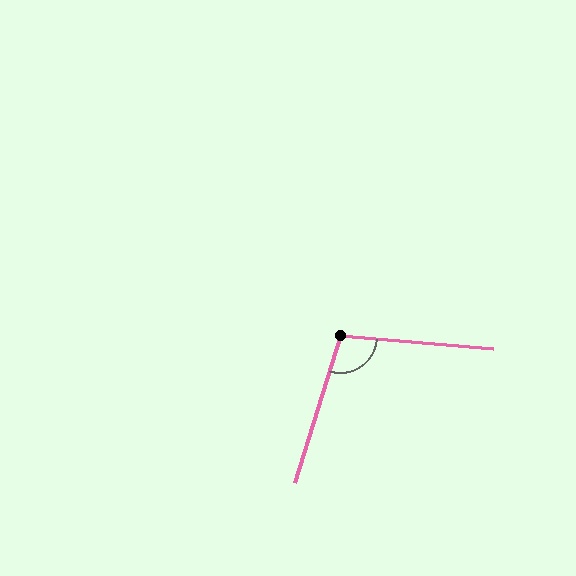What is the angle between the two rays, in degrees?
Approximately 102 degrees.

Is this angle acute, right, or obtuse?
It is obtuse.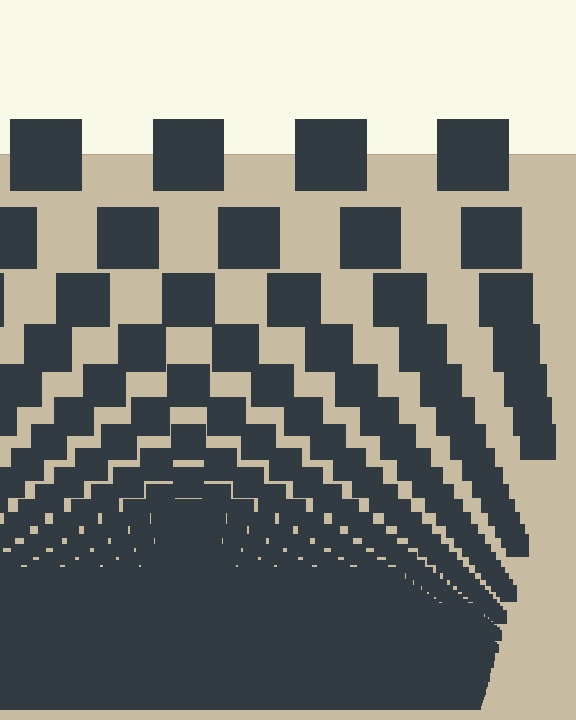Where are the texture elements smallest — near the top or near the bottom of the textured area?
Near the bottom.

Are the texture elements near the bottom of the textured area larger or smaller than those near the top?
Smaller. The gradient is inverted — elements near the bottom are smaller and denser.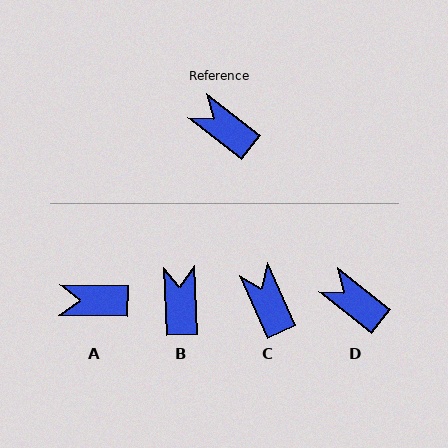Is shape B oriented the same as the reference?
No, it is off by about 49 degrees.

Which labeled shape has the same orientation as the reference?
D.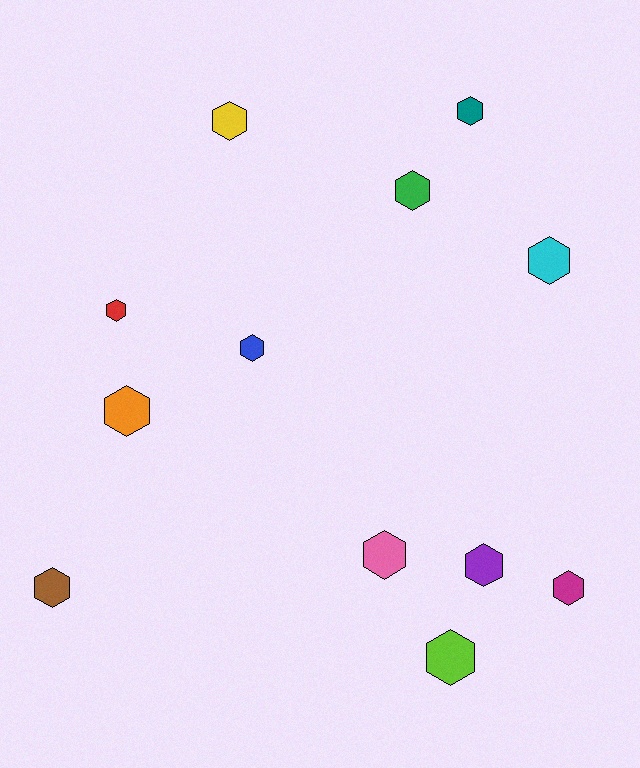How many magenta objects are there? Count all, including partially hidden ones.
There is 1 magenta object.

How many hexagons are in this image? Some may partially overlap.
There are 12 hexagons.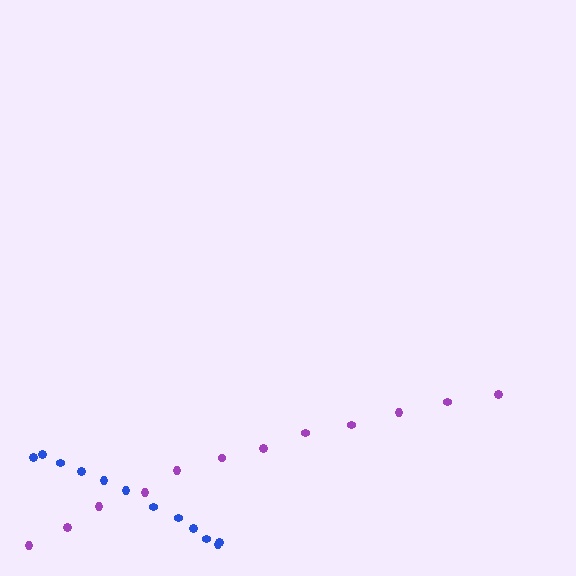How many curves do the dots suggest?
There are 2 distinct paths.